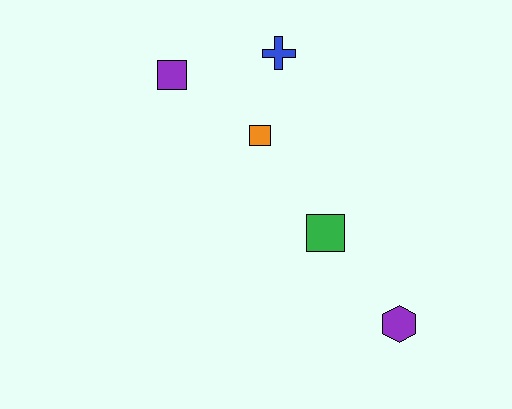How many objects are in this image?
There are 5 objects.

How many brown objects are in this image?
There are no brown objects.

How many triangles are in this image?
There are no triangles.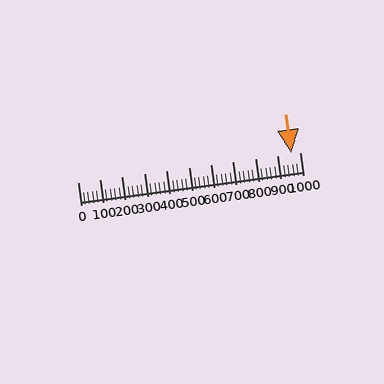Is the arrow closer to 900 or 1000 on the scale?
The arrow is closer to 1000.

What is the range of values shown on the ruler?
The ruler shows values from 0 to 1000.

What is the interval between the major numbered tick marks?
The major tick marks are spaced 100 units apart.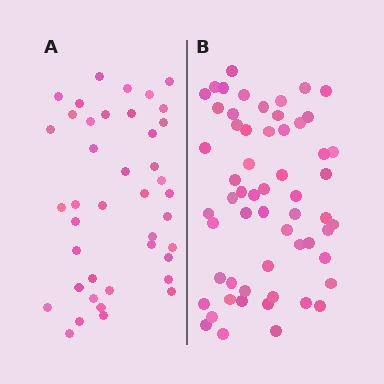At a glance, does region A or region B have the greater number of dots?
Region B (the right region) has more dots.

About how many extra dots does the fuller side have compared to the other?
Region B has approximately 15 more dots than region A.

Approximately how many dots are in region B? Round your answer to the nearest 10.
About 60 dots. (The exact count is 58, which rounds to 60.)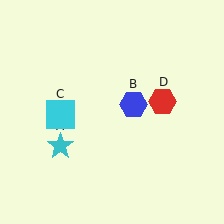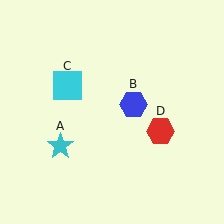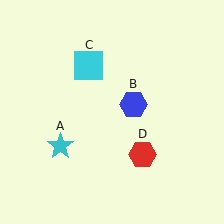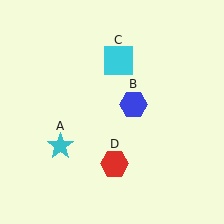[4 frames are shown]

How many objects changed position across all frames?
2 objects changed position: cyan square (object C), red hexagon (object D).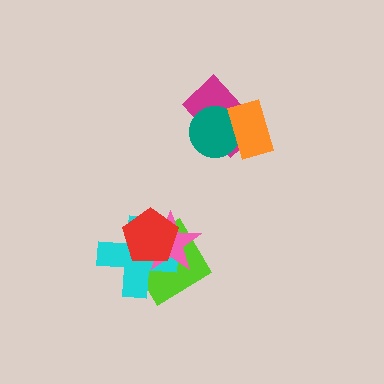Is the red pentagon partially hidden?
No, no other shape covers it.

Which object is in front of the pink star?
The red pentagon is in front of the pink star.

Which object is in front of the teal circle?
The orange rectangle is in front of the teal circle.